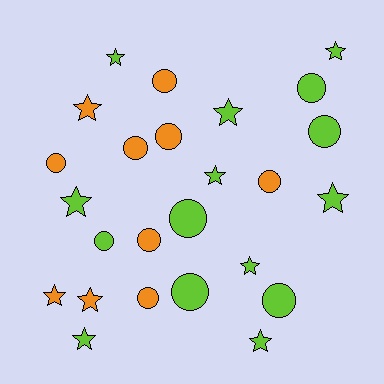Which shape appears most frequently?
Circle, with 13 objects.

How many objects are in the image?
There are 25 objects.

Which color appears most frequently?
Lime, with 15 objects.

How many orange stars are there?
There are 3 orange stars.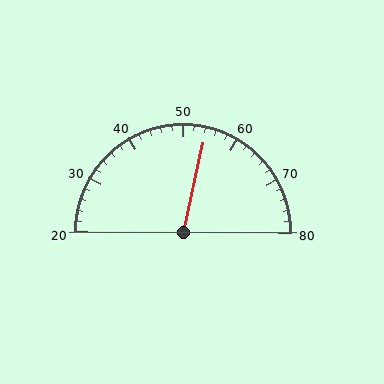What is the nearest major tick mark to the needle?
The nearest major tick mark is 50.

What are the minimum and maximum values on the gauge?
The gauge ranges from 20 to 80.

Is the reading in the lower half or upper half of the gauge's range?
The reading is in the upper half of the range (20 to 80).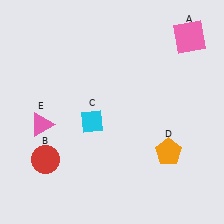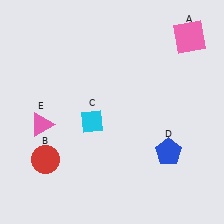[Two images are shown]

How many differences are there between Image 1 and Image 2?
There is 1 difference between the two images.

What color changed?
The pentagon (D) changed from orange in Image 1 to blue in Image 2.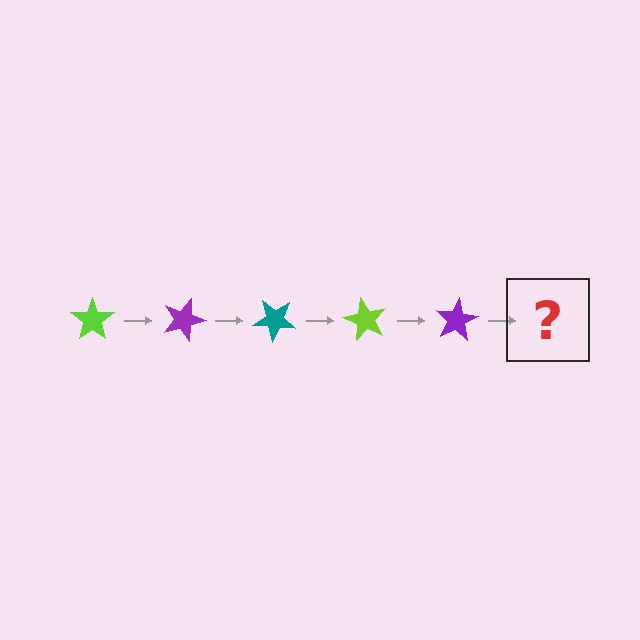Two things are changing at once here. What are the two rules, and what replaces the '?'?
The two rules are that it rotates 20 degrees each step and the color cycles through lime, purple, and teal. The '?' should be a teal star, rotated 100 degrees from the start.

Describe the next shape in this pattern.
It should be a teal star, rotated 100 degrees from the start.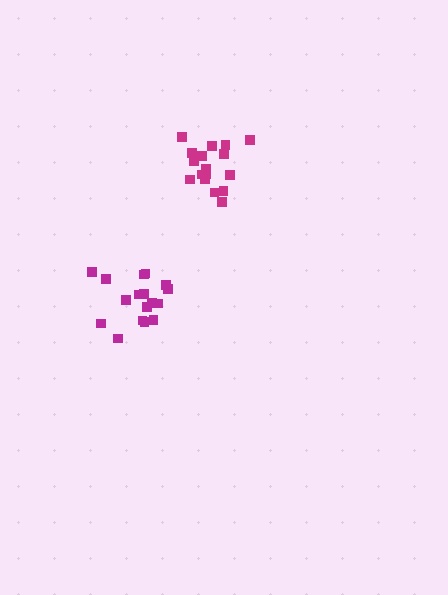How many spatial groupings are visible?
There are 2 spatial groupings.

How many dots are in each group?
Group 1: 18 dots, Group 2: 17 dots (35 total).